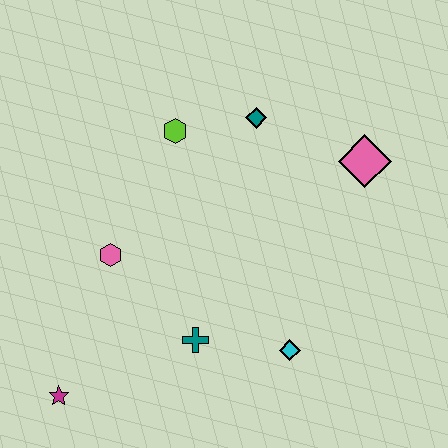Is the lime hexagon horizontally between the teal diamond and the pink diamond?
No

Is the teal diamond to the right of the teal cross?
Yes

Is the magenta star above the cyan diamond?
No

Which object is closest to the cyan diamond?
The teal cross is closest to the cyan diamond.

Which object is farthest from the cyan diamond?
The lime hexagon is farthest from the cyan diamond.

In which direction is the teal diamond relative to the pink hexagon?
The teal diamond is to the right of the pink hexagon.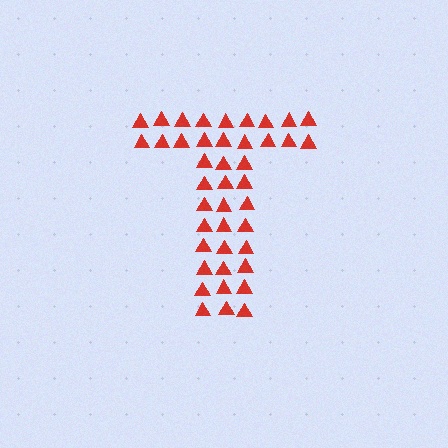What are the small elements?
The small elements are triangles.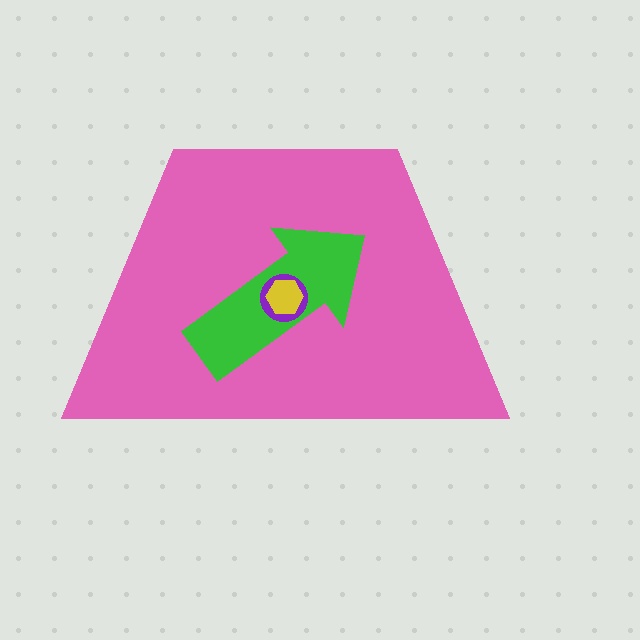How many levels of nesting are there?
4.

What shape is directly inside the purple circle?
The yellow hexagon.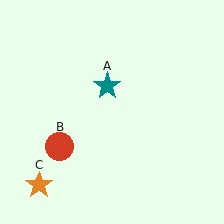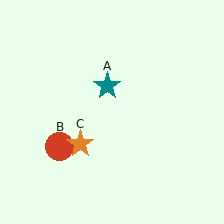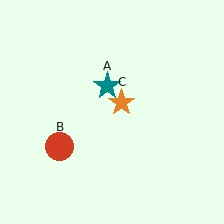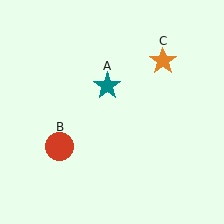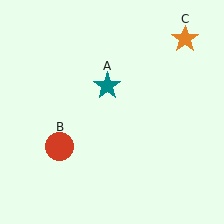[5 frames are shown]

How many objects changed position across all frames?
1 object changed position: orange star (object C).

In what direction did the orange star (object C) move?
The orange star (object C) moved up and to the right.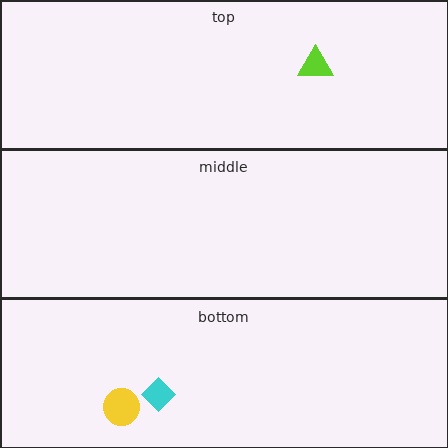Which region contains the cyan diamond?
The bottom region.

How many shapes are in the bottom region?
2.